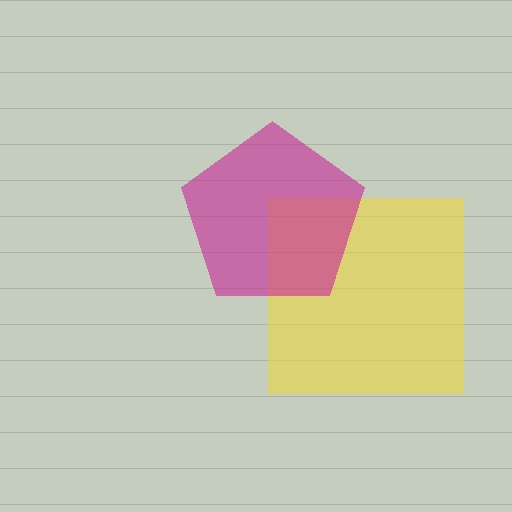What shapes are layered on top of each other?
The layered shapes are: a yellow square, a magenta pentagon.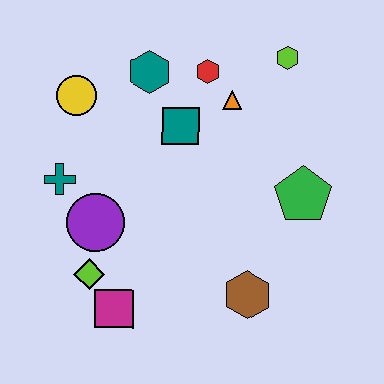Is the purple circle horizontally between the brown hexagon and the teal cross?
Yes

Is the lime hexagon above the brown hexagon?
Yes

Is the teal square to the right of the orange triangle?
No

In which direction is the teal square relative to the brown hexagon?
The teal square is above the brown hexagon.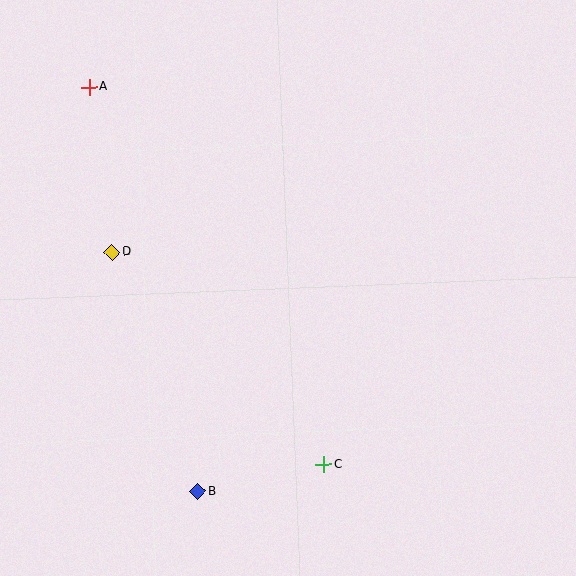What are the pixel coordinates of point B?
Point B is at (198, 492).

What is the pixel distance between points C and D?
The distance between C and D is 300 pixels.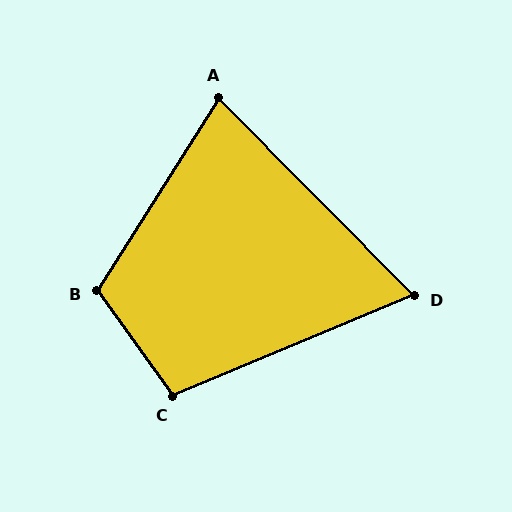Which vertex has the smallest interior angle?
D, at approximately 68 degrees.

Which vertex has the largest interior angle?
B, at approximately 112 degrees.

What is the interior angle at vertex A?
Approximately 77 degrees (acute).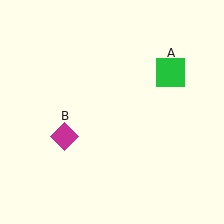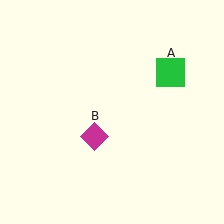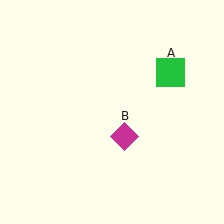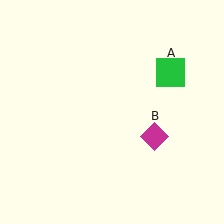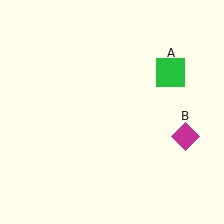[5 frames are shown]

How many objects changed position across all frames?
1 object changed position: magenta diamond (object B).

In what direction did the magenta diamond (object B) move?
The magenta diamond (object B) moved right.